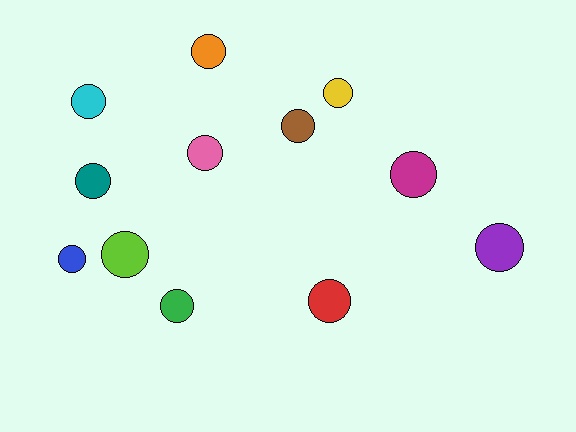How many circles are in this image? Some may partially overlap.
There are 12 circles.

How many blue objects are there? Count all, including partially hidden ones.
There is 1 blue object.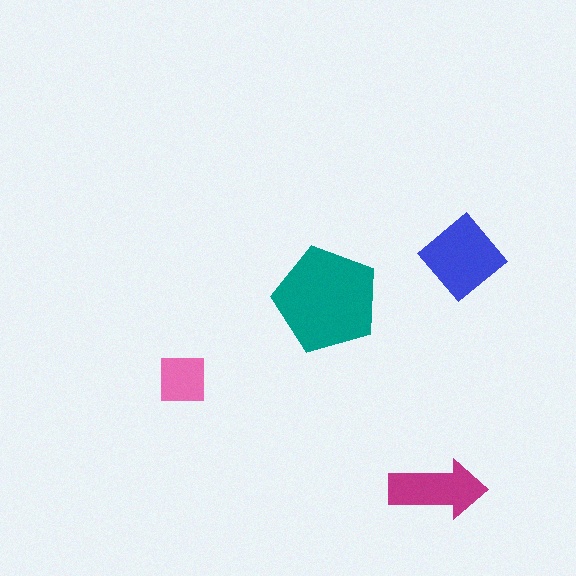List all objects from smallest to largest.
The pink square, the magenta arrow, the blue diamond, the teal pentagon.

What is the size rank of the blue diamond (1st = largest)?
2nd.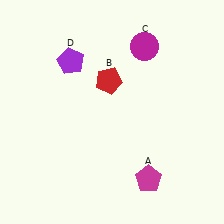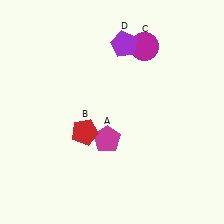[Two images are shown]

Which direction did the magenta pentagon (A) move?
The magenta pentagon (A) moved left.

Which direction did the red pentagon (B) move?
The red pentagon (B) moved down.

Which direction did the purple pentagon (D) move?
The purple pentagon (D) moved right.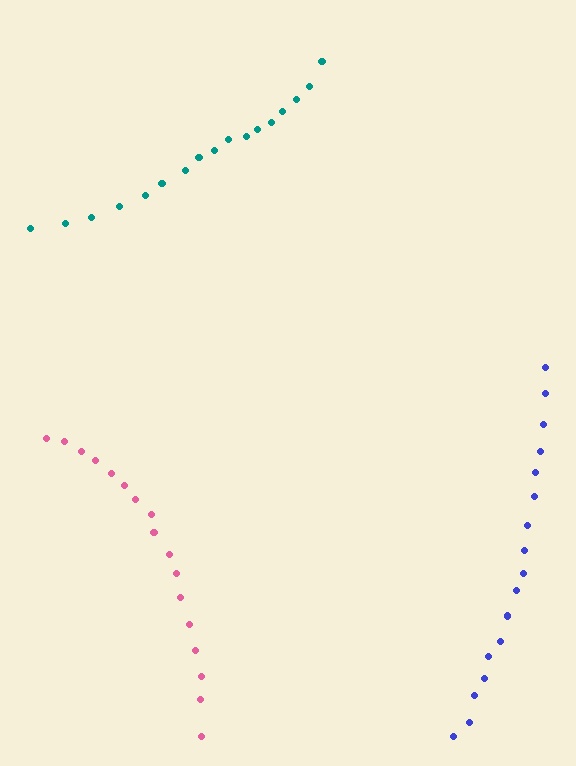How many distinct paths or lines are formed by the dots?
There are 3 distinct paths.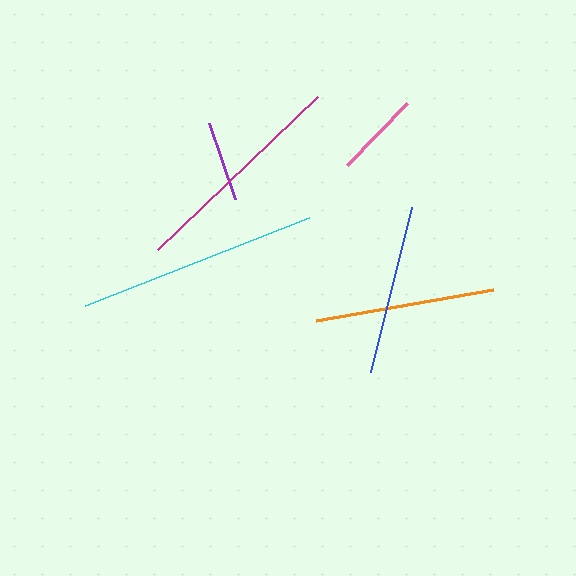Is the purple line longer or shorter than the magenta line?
The magenta line is longer than the purple line.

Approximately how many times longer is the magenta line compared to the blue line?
The magenta line is approximately 1.3 times the length of the blue line.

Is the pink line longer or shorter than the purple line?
The pink line is longer than the purple line.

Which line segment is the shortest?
The purple line is the shortest at approximately 80 pixels.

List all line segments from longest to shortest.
From longest to shortest: cyan, magenta, orange, blue, pink, purple.